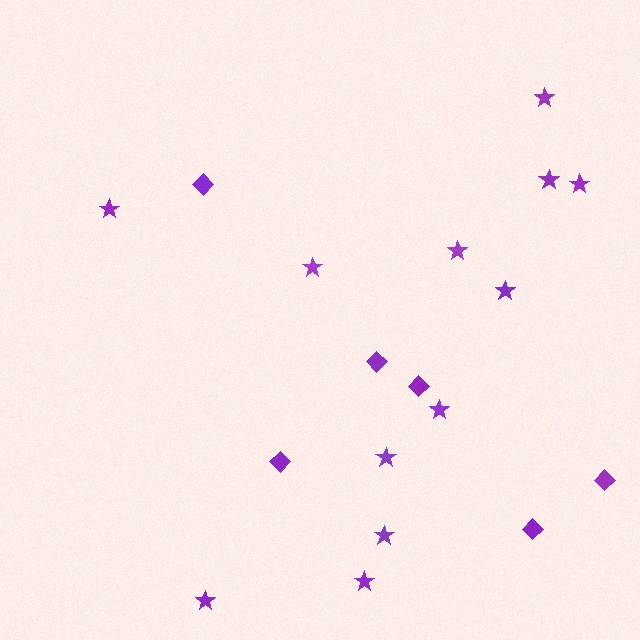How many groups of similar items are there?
There are 2 groups: one group of diamonds (6) and one group of stars (12).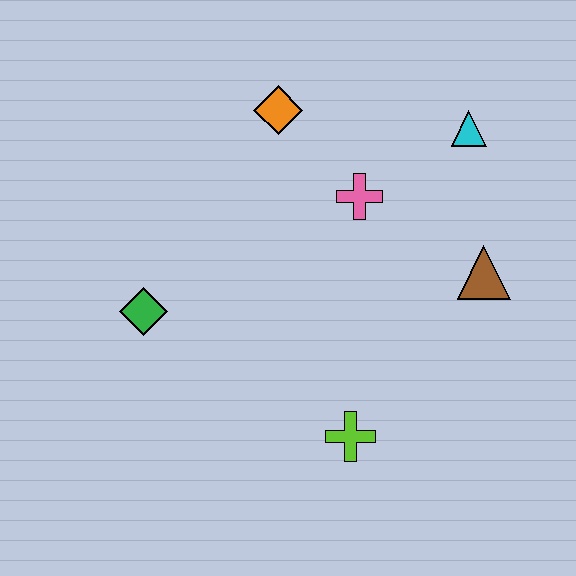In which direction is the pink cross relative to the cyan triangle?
The pink cross is to the left of the cyan triangle.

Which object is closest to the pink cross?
The orange diamond is closest to the pink cross.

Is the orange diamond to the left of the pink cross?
Yes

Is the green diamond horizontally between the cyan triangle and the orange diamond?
No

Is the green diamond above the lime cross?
Yes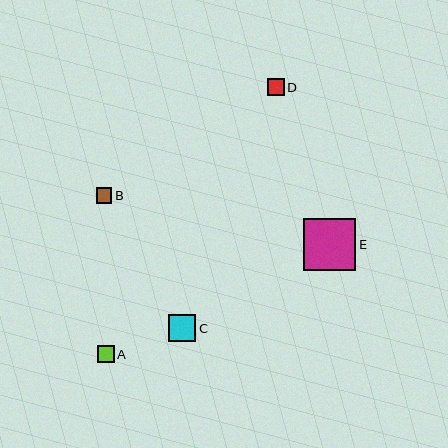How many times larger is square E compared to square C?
Square E is approximately 1.9 times the size of square C.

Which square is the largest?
Square E is the largest with a size of approximately 52 pixels.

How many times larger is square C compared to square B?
Square C is approximately 1.8 times the size of square B.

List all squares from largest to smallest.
From largest to smallest: E, C, A, D, B.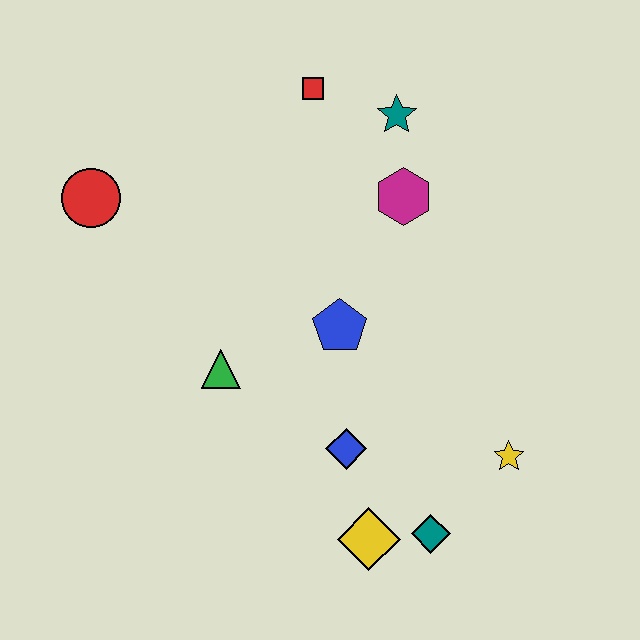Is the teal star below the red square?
Yes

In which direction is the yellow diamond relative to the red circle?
The yellow diamond is below the red circle.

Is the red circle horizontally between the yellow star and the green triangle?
No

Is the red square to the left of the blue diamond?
Yes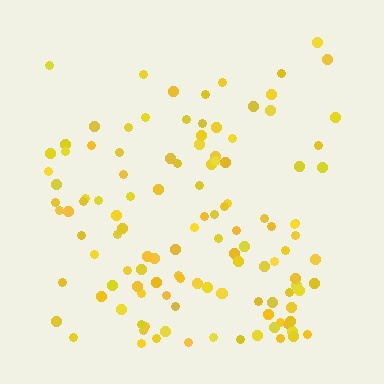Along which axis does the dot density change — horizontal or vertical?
Vertical.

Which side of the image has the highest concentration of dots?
The bottom.